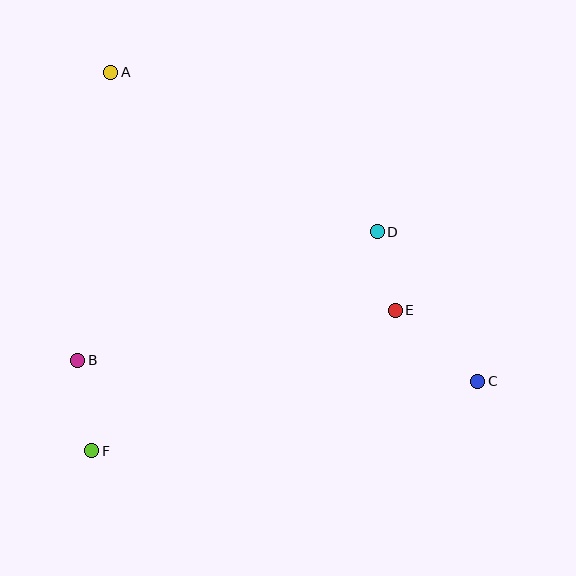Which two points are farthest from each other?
Points A and C are farthest from each other.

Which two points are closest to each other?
Points D and E are closest to each other.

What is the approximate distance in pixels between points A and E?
The distance between A and E is approximately 371 pixels.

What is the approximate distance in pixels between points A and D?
The distance between A and D is approximately 310 pixels.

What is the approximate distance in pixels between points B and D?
The distance between B and D is approximately 326 pixels.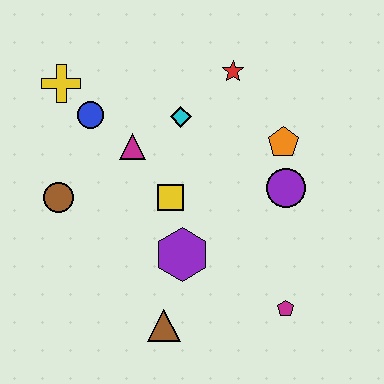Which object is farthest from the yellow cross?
The magenta pentagon is farthest from the yellow cross.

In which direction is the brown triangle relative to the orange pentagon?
The brown triangle is below the orange pentagon.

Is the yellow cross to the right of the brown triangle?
No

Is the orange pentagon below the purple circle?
No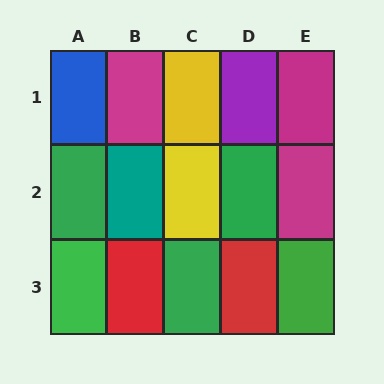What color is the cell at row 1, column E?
Magenta.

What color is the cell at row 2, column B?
Teal.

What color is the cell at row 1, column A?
Blue.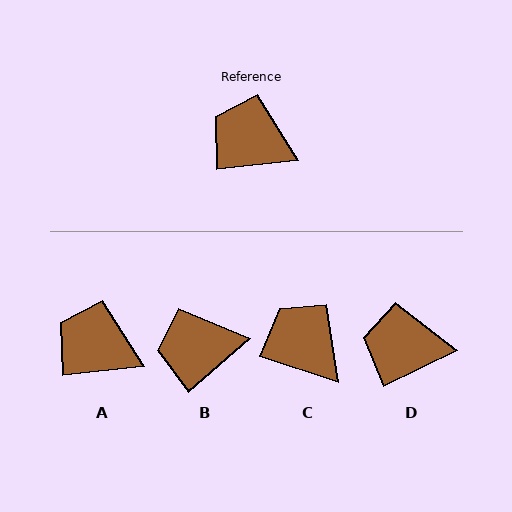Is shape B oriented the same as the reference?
No, it is off by about 36 degrees.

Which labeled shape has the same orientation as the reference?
A.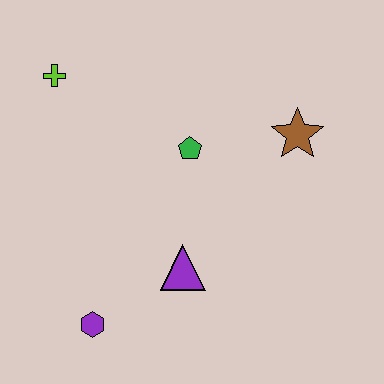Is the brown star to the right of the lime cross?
Yes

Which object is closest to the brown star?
The green pentagon is closest to the brown star.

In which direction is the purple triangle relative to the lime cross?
The purple triangle is below the lime cross.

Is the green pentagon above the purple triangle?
Yes